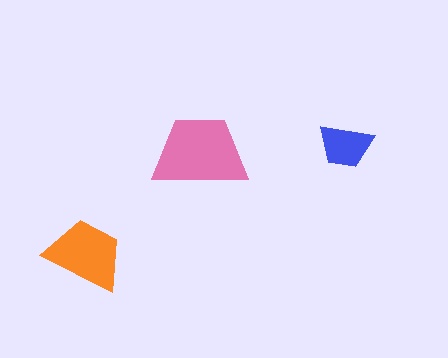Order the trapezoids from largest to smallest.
the pink one, the orange one, the blue one.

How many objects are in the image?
There are 3 objects in the image.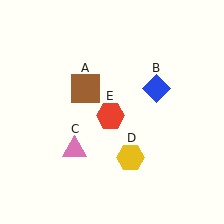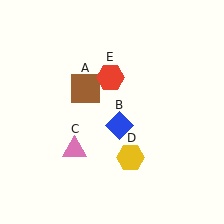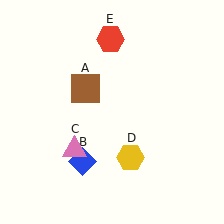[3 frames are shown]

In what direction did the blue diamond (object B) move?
The blue diamond (object B) moved down and to the left.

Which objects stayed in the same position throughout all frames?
Brown square (object A) and pink triangle (object C) and yellow hexagon (object D) remained stationary.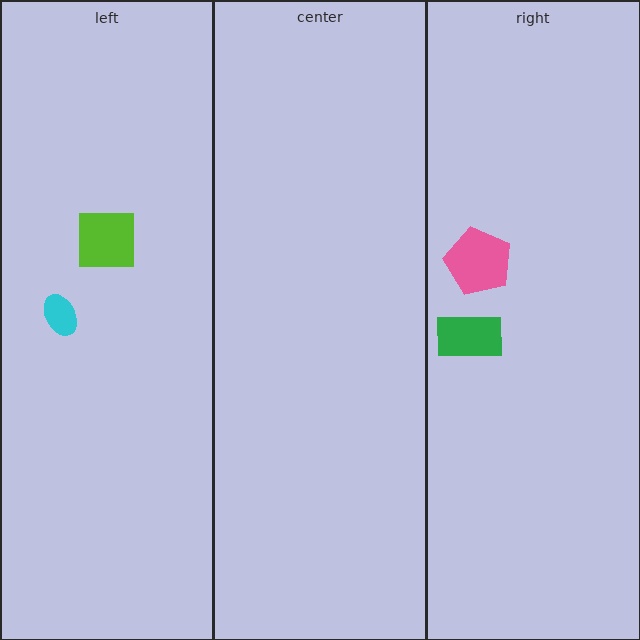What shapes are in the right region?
The green rectangle, the pink pentagon.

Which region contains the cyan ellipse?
The left region.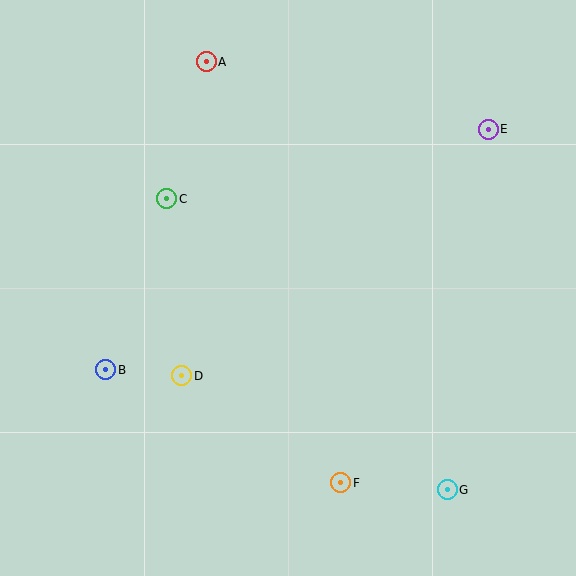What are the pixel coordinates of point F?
Point F is at (341, 483).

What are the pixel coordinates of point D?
Point D is at (182, 376).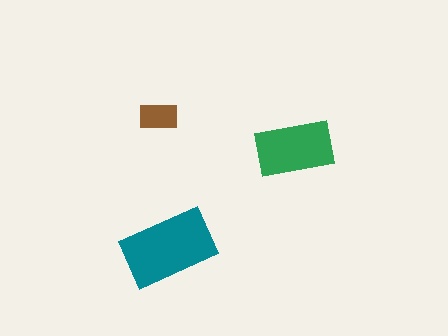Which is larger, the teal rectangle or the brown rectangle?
The teal one.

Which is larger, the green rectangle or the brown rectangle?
The green one.